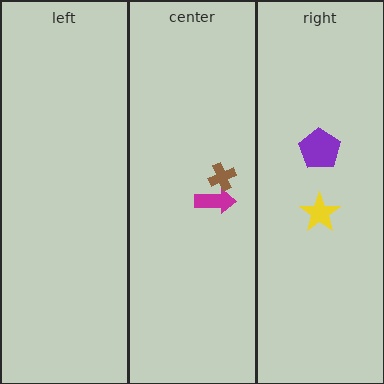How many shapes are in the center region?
2.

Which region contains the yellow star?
The right region.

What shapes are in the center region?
The magenta arrow, the brown cross.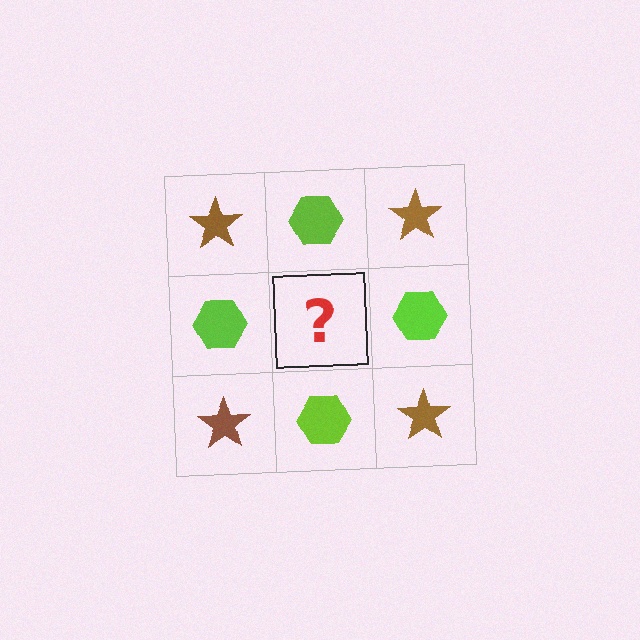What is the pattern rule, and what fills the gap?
The rule is that it alternates brown star and lime hexagon in a checkerboard pattern. The gap should be filled with a brown star.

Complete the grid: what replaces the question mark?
The question mark should be replaced with a brown star.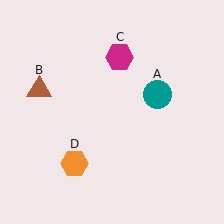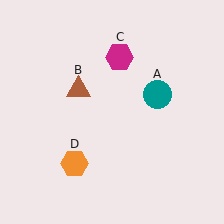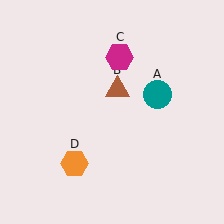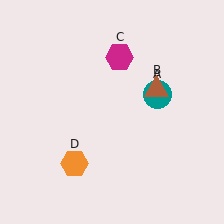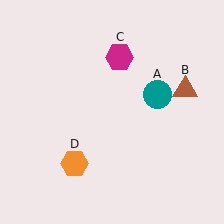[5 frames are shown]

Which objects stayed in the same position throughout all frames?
Teal circle (object A) and magenta hexagon (object C) and orange hexagon (object D) remained stationary.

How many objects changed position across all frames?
1 object changed position: brown triangle (object B).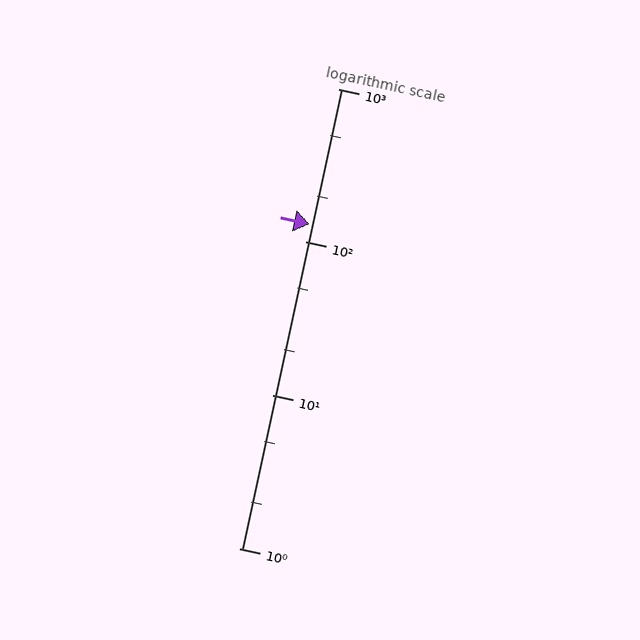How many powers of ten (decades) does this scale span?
The scale spans 3 decades, from 1 to 1000.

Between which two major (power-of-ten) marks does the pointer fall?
The pointer is between 100 and 1000.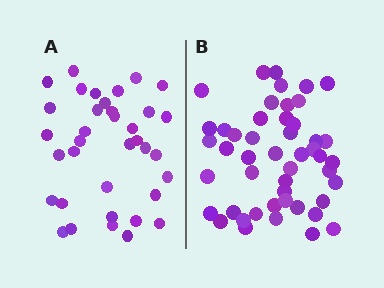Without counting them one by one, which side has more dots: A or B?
Region B (the right region) has more dots.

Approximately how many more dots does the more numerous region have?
Region B has roughly 12 or so more dots than region A.